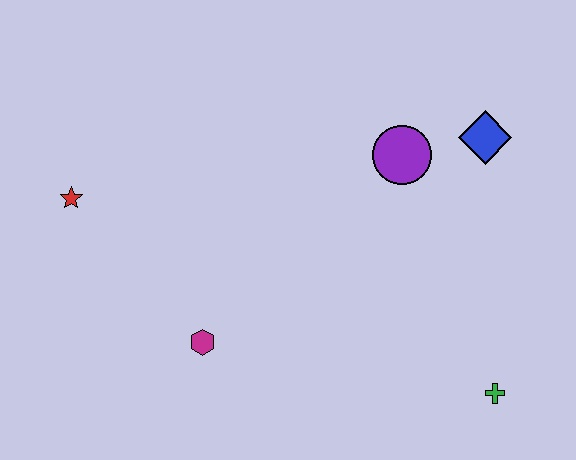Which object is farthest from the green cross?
The red star is farthest from the green cross.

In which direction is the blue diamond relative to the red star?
The blue diamond is to the right of the red star.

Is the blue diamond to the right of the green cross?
No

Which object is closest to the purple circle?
The blue diamond is closest to the purple circle.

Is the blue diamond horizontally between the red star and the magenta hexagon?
No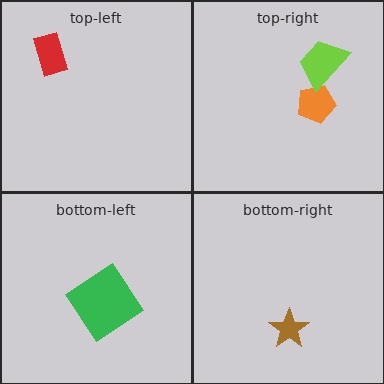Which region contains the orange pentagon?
The top-right region.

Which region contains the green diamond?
The bottom-left region.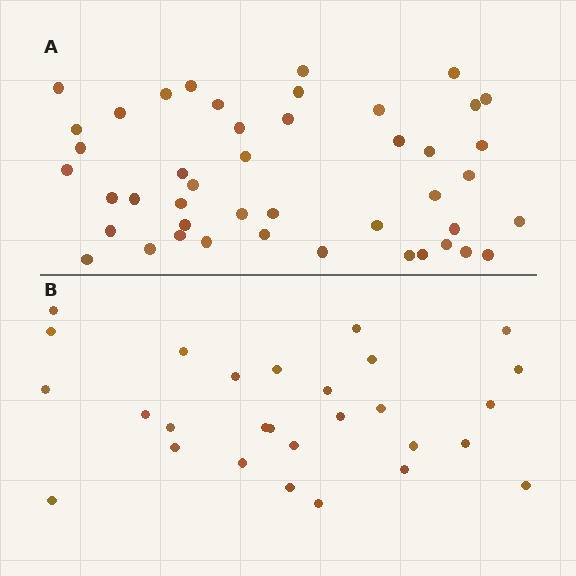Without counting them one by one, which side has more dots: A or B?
Region A (the top region) has more dots.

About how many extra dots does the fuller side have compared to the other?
Region A has approximately 15 more dots than region B.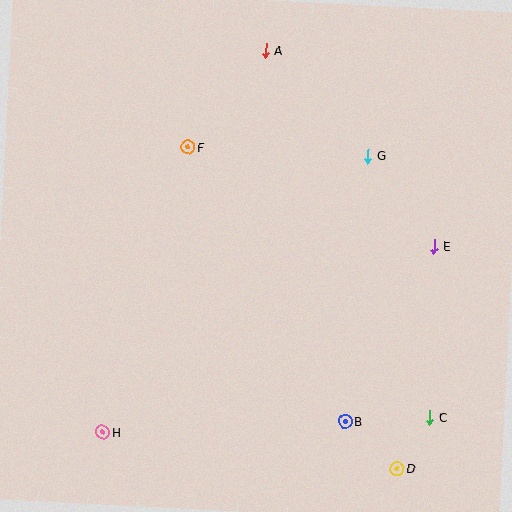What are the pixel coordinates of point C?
Point C is at (430, 417).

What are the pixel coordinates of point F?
Point F is at (188, 147).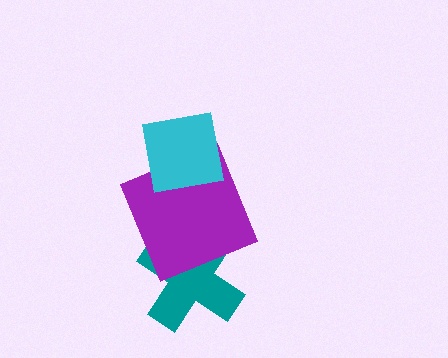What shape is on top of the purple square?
The cyan square is on top of the purple square.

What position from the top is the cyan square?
The cyan square is 1st from the top.